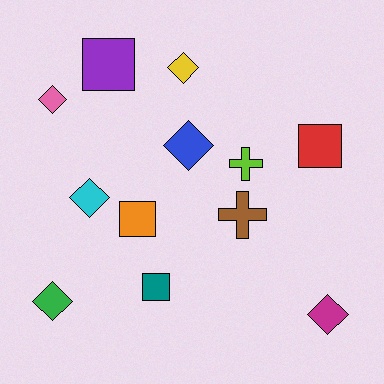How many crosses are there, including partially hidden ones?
There are 2 crosses.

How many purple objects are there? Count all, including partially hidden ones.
There is 1 purple object.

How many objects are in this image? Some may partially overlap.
There are 12 objects.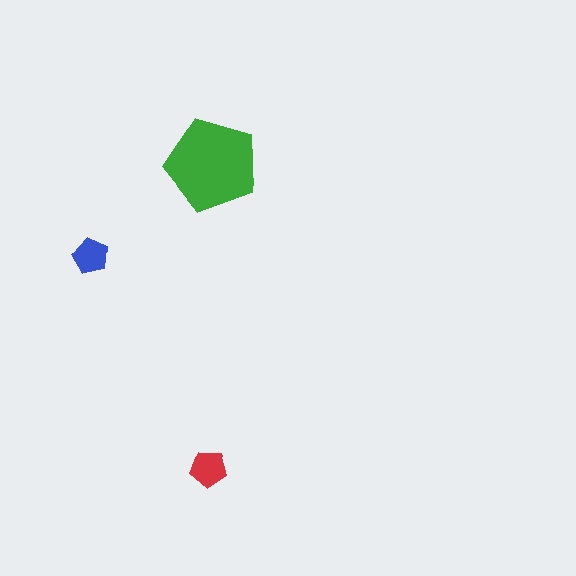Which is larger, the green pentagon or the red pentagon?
The green one.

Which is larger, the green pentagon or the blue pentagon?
The green one.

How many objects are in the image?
There are 3 objects in the image.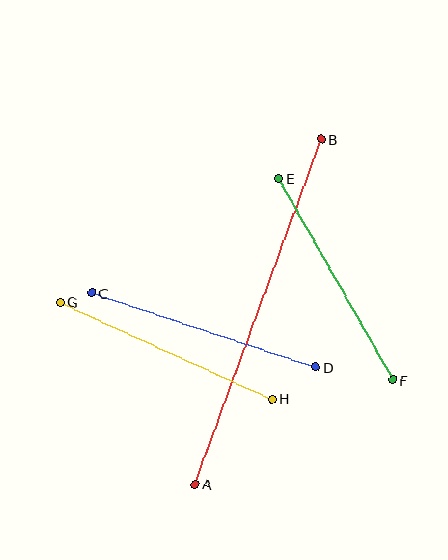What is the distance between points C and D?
The distance is approximately 236 pixels.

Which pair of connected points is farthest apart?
Points A and B are farthest apart.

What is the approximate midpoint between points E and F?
The midpoint is at approximately (336, 279) pixels.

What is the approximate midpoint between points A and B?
The midpoint is at approximately (258, 312) pixels.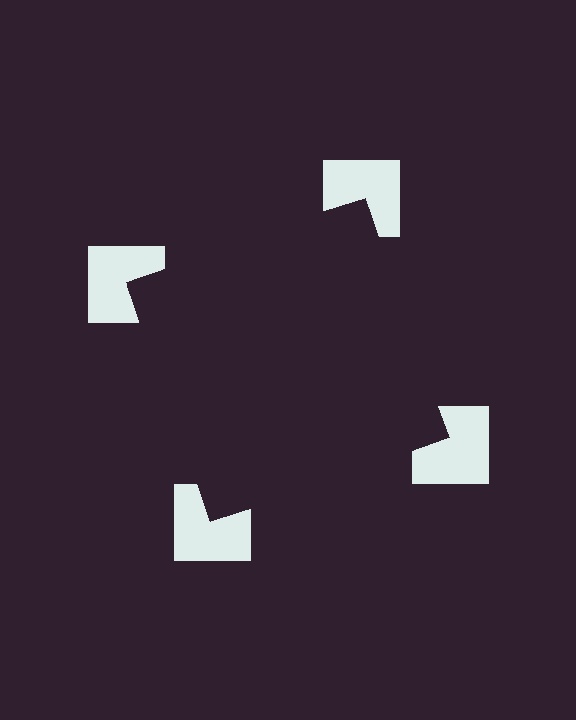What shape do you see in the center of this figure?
An illusory square — its edges are inferred from the aligned wedge cuts in the notched squares, not physically drawn.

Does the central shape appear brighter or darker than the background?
It typically appears slightly darker than the background, even though no actual brightness change is drawn.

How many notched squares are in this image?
There are 4 — one at each vertex of the illusory square.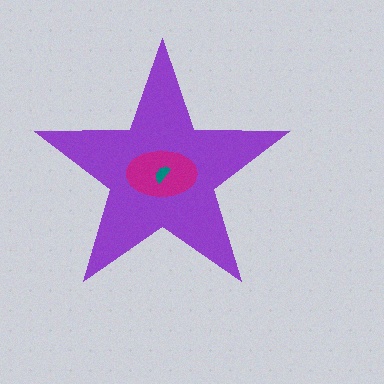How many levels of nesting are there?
3.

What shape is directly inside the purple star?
The magenta ellipse.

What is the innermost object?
The teal semicircle.